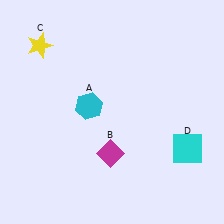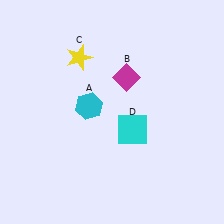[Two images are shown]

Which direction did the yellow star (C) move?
The yellow star (C) moved right.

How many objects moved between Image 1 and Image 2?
3 objects moved between the two images.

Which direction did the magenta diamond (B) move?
The magenta diamond (B) moved up.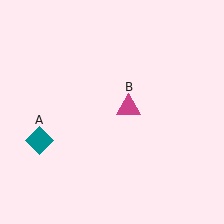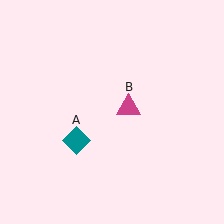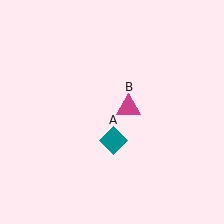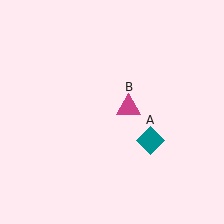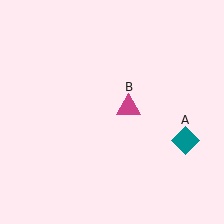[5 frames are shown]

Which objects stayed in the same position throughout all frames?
Magenta triangle (object B) remained stationary.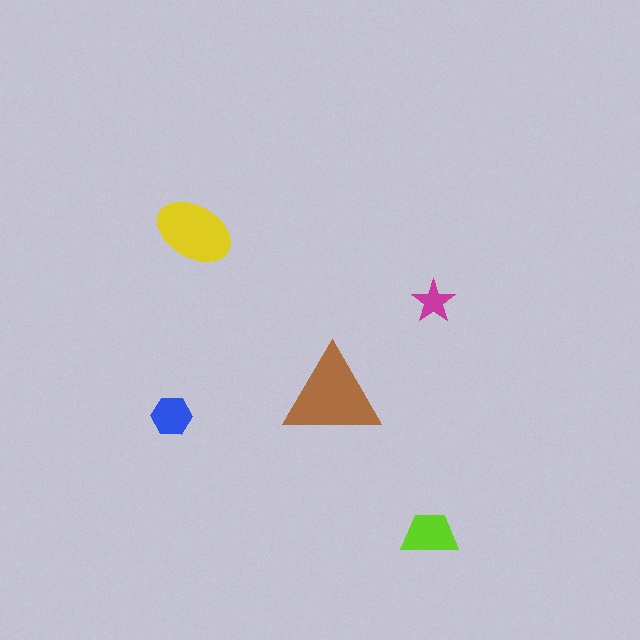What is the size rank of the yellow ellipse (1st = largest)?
2nd.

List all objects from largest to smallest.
The brown triangle, the yellow ellipse, the lime trapezoid, the blue hexagon, the magenta star.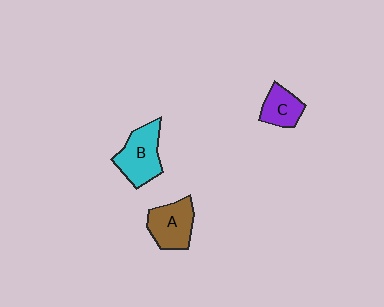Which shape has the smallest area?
Shape C (purple).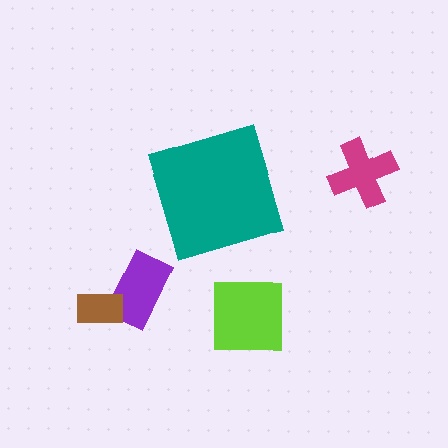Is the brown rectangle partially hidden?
No, the brown rectangle is fully visible.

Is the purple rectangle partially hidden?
No, the purple rectangle is fully visible.